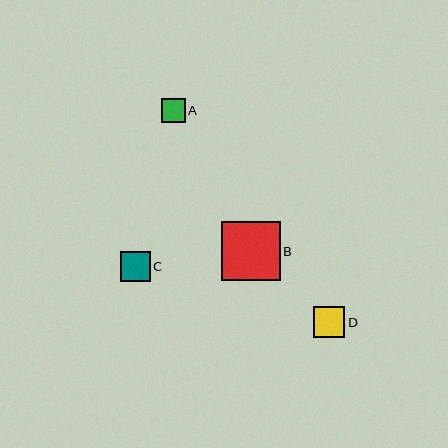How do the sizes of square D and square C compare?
Square D and square C are approximately the same size.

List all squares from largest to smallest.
From largest to smallest: B, D, C, A.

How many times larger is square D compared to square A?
Square D is approximately 1.3 times the size of square A.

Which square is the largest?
Square B is the largest with a size of approximately 58 pixels.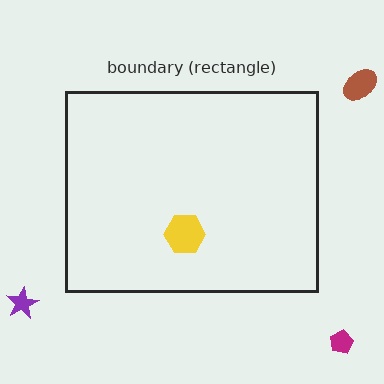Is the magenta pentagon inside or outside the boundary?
Outside.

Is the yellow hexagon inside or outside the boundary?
Inside.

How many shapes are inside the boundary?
1 inside, 3 outside.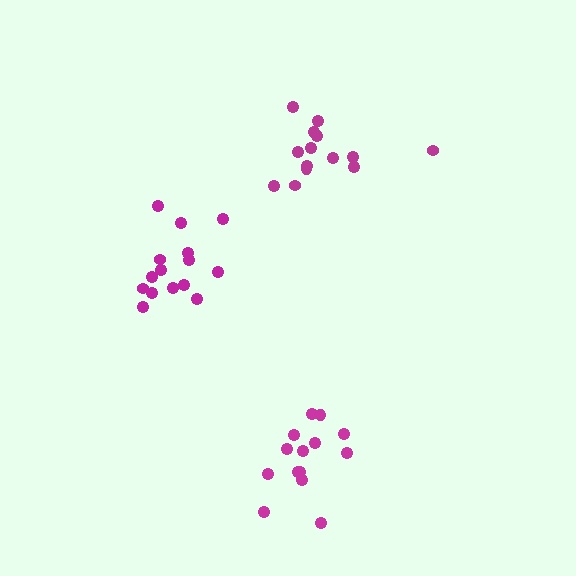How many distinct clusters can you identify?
There are 3 distinct clusters.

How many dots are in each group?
Group 1: 15 dots, Group 2: 14 dots, Group 3: 14 dots (43 total).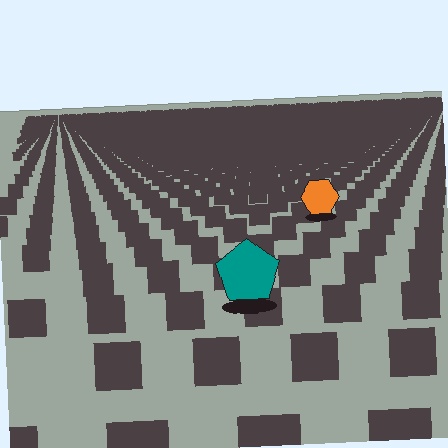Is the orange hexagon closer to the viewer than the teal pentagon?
No. The teal pentagon is closer — you can tell from the texture gradient: the ground texture is coarser near it.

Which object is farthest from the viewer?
The orange hexagon is farthest from the viewer. It appears smaller and the ground texture around it is denser.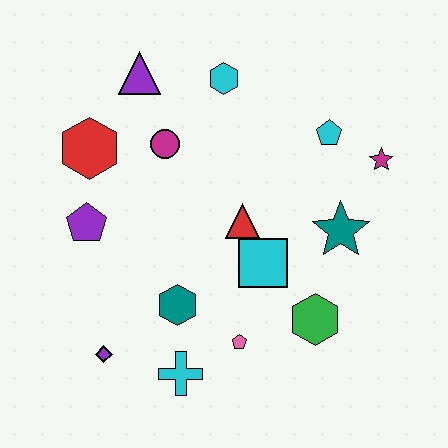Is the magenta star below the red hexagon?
Yes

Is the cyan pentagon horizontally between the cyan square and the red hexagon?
No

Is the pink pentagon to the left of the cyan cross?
No